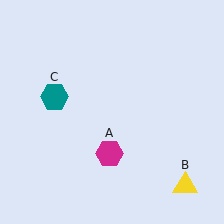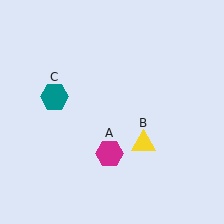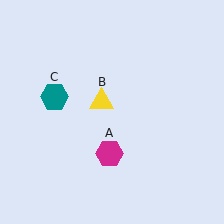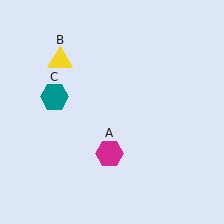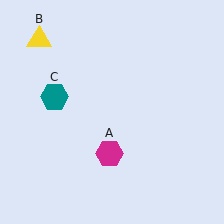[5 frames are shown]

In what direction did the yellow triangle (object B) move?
The yellow triangle (object B) moved up and to the left.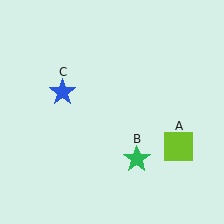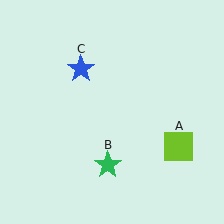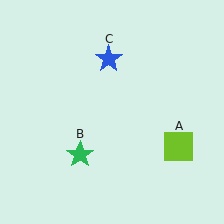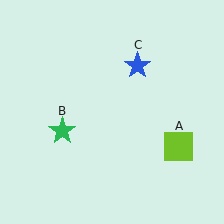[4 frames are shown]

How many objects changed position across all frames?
2 objects changed position: green star (object B), blue star (object C).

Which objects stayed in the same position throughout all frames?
Lime square (object A) remained stationary.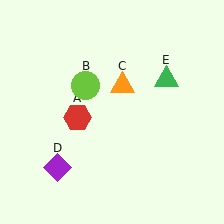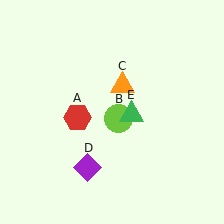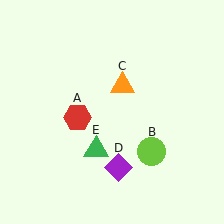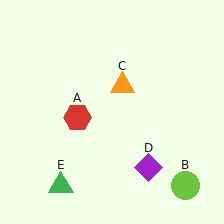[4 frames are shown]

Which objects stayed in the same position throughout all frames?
Red hexagon (object A) and orange triangle (object C) remained stationary.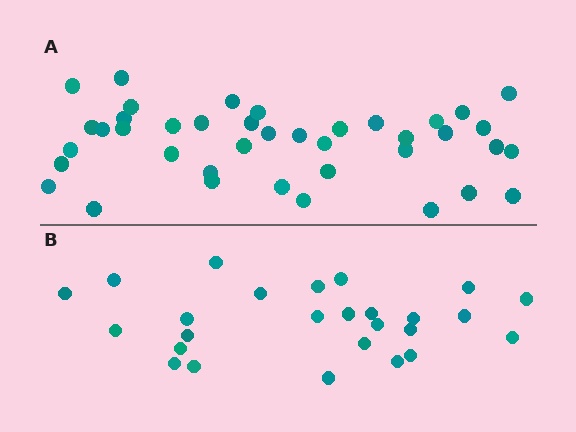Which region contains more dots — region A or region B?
Region A (the top region) has more dots.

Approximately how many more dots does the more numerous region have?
Region A has approximately 15 more dots than region B.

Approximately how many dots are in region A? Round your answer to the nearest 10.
About 40 dots.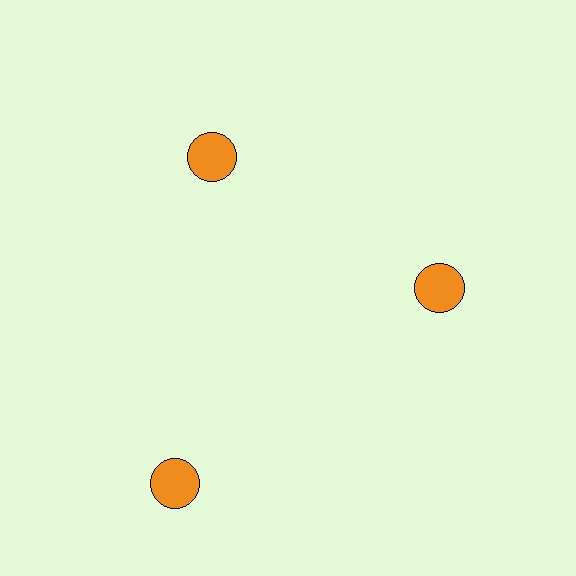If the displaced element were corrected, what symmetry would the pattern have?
It would have 3-fold rotational symmetry — the pattern would map onto itself every 120 degrees.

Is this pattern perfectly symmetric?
No. The 3 orange circles are arranged in a ring, but one element near the 7 o'clock position is pushed outward from the center, breaking the 3-fold rotational symmetry.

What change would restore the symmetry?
The symmetry would be restored by moving it inward, back onto the ring so that all 3 circles sit at equal angles and equal distance from the center.